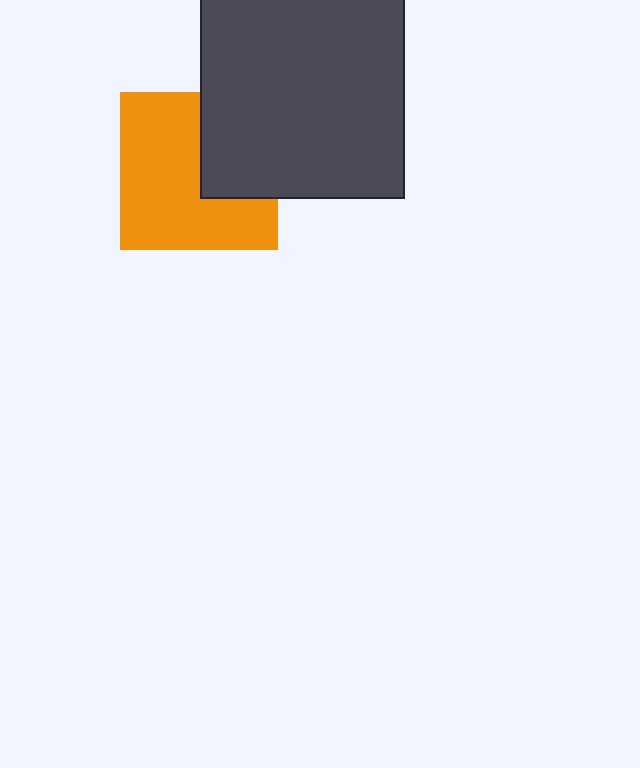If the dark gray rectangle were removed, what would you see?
You would see the complete orange square.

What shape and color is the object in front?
The object in front is a dark gray rectangle.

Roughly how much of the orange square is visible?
Most of it is visible (roughly 66%).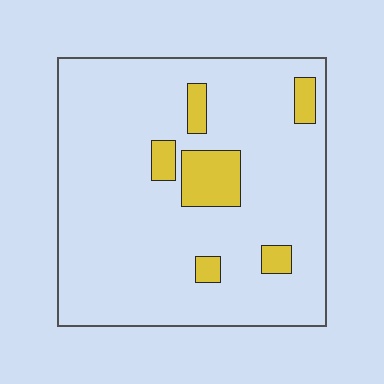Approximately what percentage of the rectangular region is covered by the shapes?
Approximately 10%.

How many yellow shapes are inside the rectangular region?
6.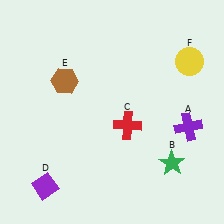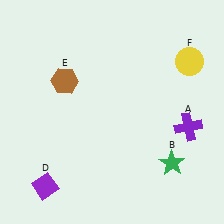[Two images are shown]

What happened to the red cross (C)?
The red cross (C) was removed in Image 2. It was in the bottom-right area of Image 1.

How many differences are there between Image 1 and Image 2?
There is 1 difference between the two images.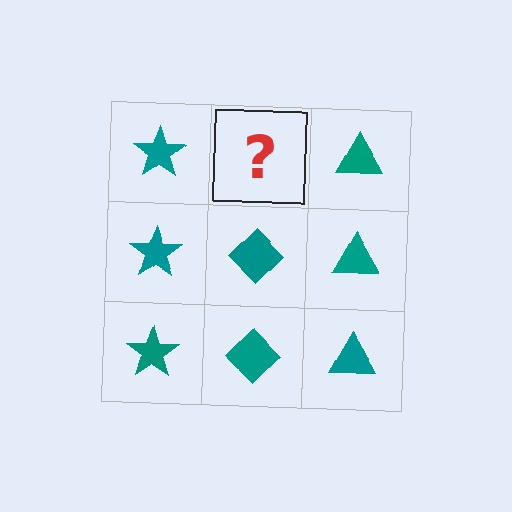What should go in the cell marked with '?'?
The missing cell should contain a teal diamond.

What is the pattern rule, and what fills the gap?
The rule is that each column has a consistent shape. The gap should be filled with a teal diamond.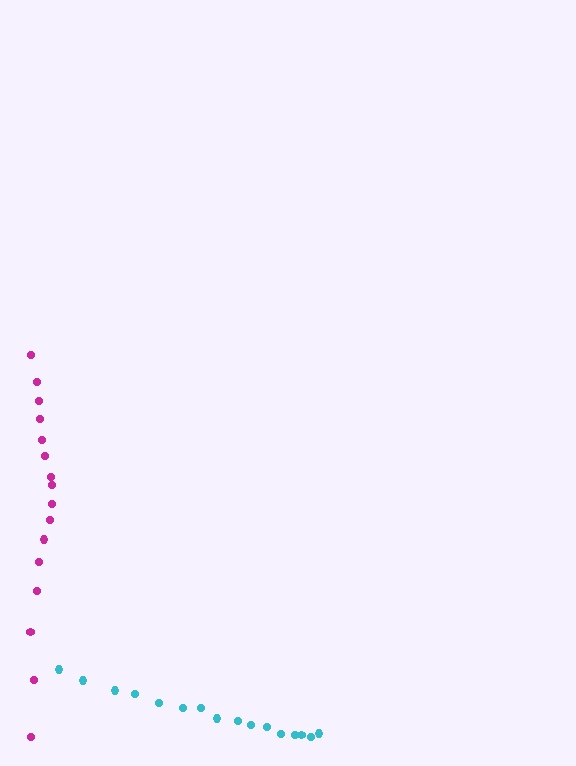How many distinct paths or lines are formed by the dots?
There are 2 distinct paths.